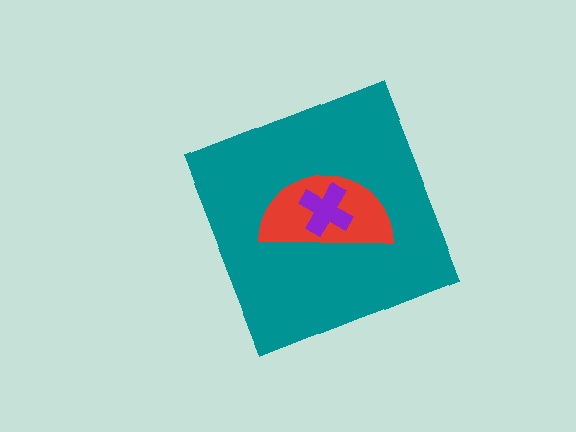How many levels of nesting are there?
3.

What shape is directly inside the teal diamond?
The red semicircle.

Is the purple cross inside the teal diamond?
Yes.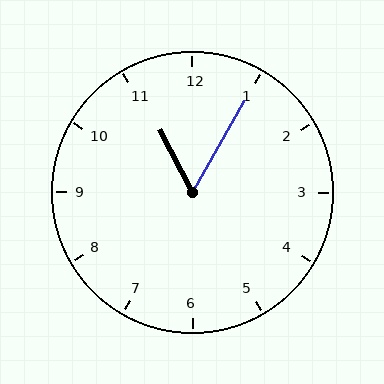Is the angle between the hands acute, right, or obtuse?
It is acute.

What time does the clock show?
11:05.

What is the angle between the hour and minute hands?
Approximately 58 degrees.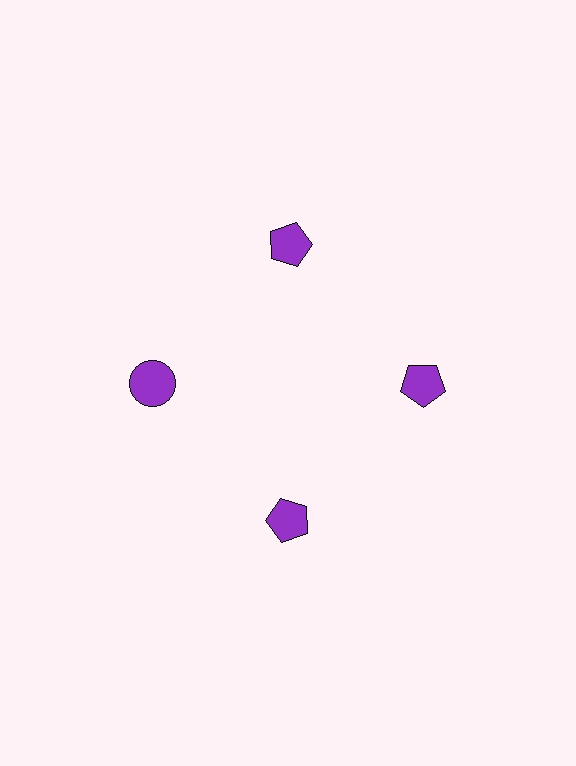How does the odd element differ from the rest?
It has a different shape: circle instead of pentagon.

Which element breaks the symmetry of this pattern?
The purple circle at roughly the 9 o'clock position breaks the symmetry. All other shapes are purple pentagons.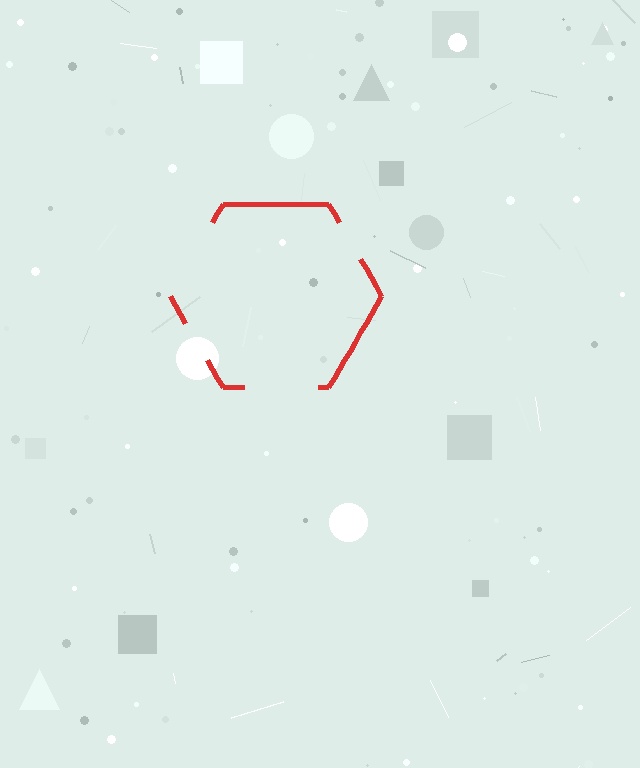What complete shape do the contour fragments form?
The contour fragments form a hexagon.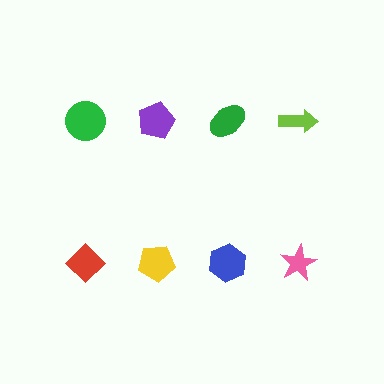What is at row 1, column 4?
A lime arrow.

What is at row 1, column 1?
A green circle.